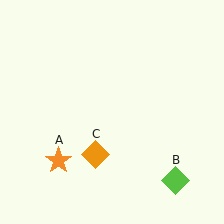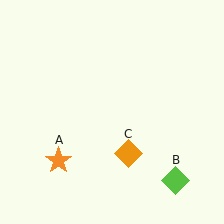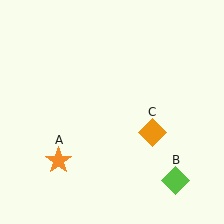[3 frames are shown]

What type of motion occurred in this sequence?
The orange diamond (object C) rotated counterclockwise around the center of the scene.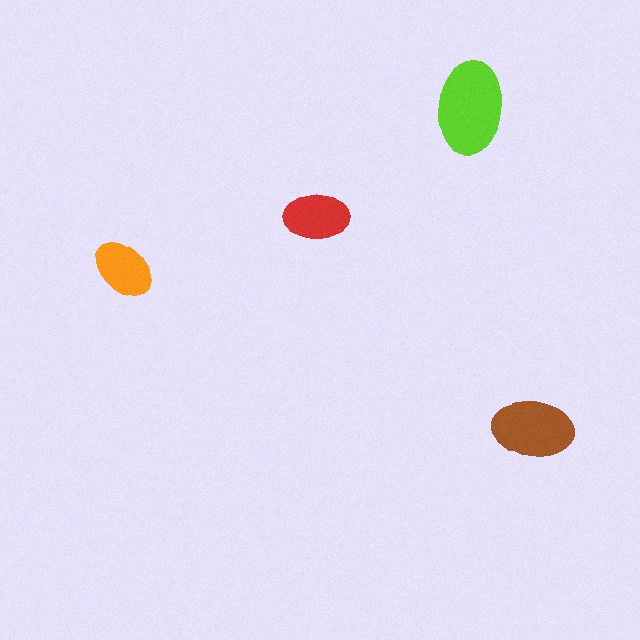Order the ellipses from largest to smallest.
the lime one, the brown one, the red one, the orange one.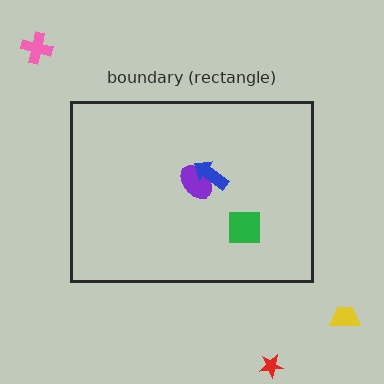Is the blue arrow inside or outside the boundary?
Inside.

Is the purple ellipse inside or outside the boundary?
Inside.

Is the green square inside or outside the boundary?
Inside.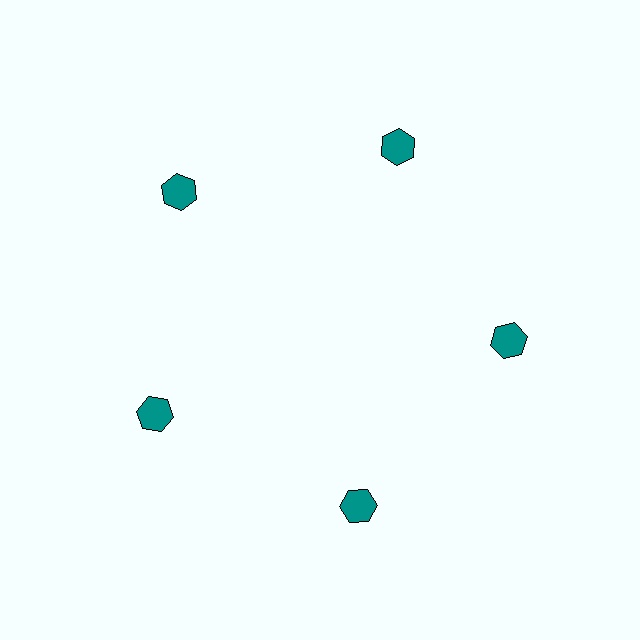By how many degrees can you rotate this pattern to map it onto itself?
The pattern maps onto itself every 72 degrees of rotation.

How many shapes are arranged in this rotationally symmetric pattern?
There are 5 shapes, arranged in 5 groups of 1.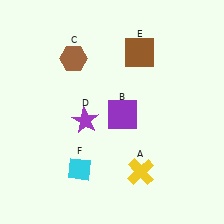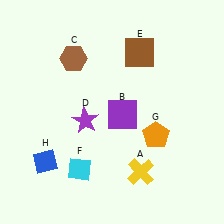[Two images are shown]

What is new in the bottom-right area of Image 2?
An orange pentagon (G) was added in the bottom-right area of Image 2.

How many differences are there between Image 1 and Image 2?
There are 2 differences between the two images.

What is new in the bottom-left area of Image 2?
A blue diamond (H) was added in the bottom-left area of Image 2.